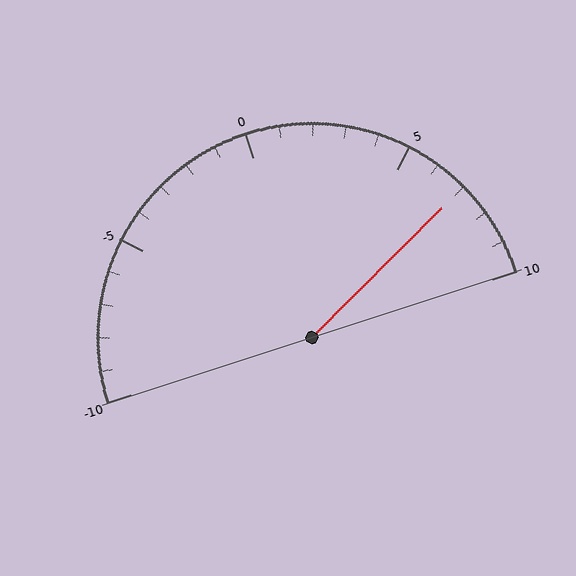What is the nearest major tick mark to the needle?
The nearest major tick mark is 5.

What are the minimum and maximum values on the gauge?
The gauge ranges from -10 to 10.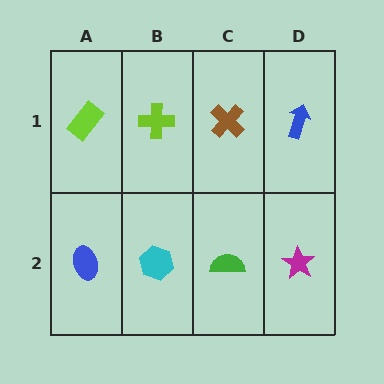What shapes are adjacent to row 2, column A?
A lime rectangle (row 1, column A), a cyan hexagon (row 2, column B).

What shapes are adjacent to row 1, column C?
A green semicircle (row 2, column C), a lime cross (row 1, column B), a blue arrow (row 1, column D).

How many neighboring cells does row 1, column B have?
3.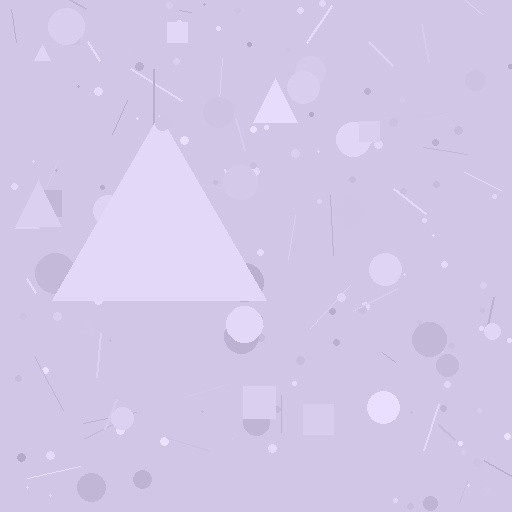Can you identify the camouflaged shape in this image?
The camouflaged shape is a triangle.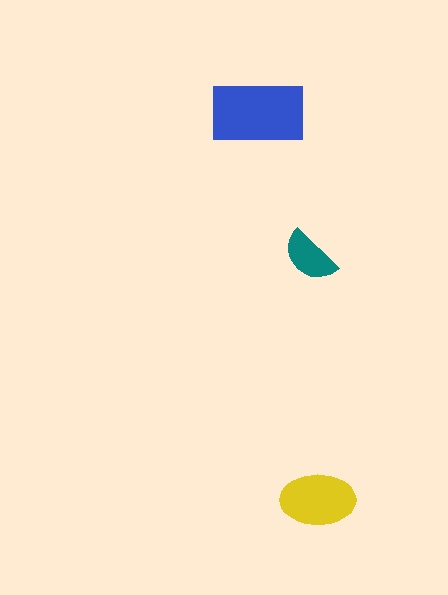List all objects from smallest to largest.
The teal semicircle, the yellow ellipse, the blue rectangle.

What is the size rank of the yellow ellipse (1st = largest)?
2nd.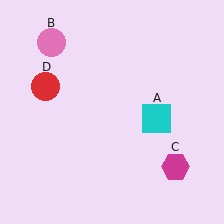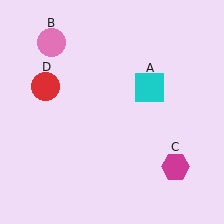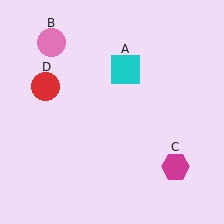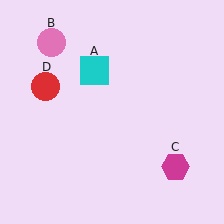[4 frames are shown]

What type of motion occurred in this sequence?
The cyan square (object A) rotated counterclockwise around the center of the scene.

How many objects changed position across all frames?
1 object changed position: cyan square (object A).